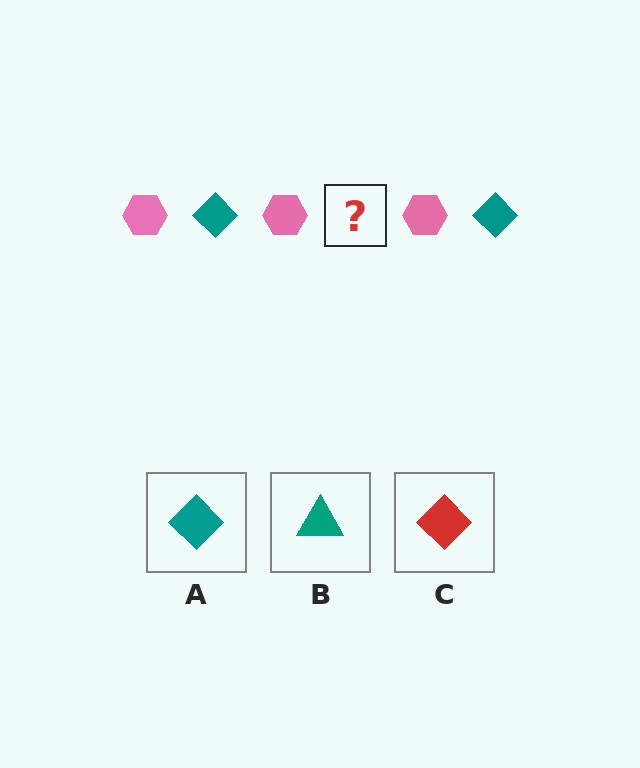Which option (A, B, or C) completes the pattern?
A.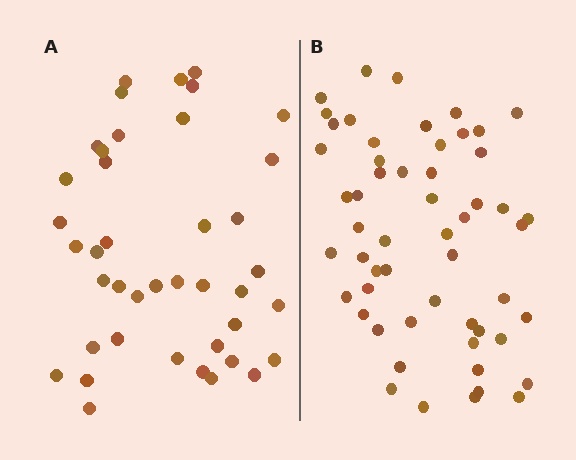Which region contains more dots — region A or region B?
Region B (the right region) has more dots.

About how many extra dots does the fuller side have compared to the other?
Region B has approximately 15 more dots than region A.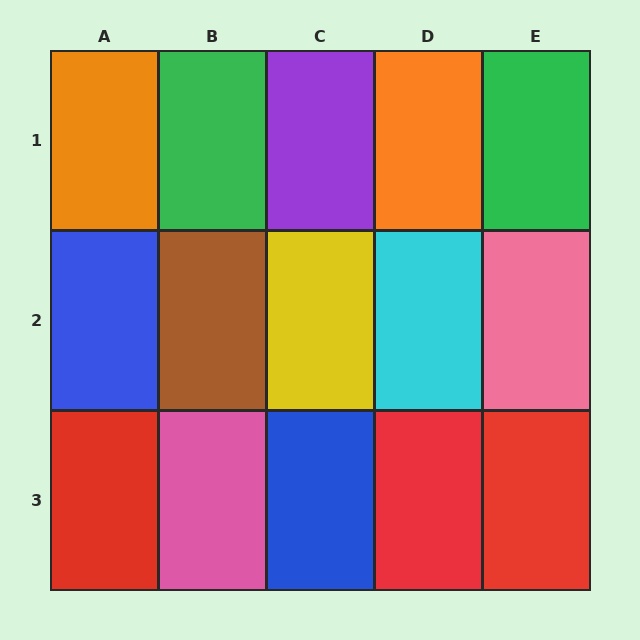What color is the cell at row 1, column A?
Orange.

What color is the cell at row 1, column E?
Green.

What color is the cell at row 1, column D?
Orange.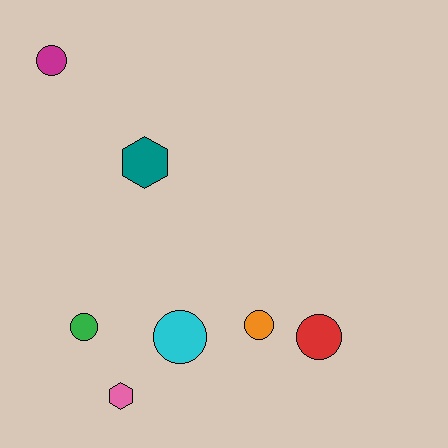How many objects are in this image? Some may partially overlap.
There are 7 objects.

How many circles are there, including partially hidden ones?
There are 5 circles.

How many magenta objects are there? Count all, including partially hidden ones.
There is 1 magenta object.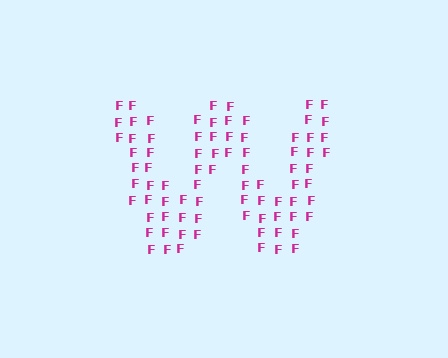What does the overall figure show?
The overall figure shows the letter W.